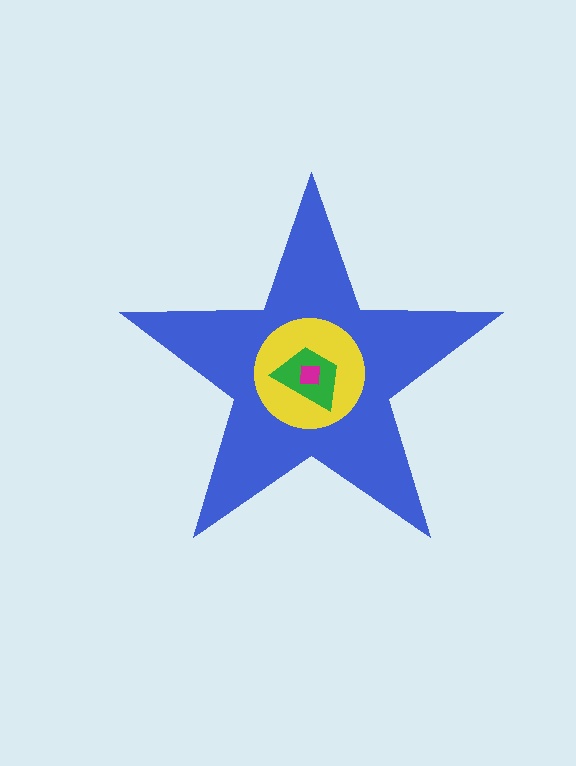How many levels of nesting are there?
4.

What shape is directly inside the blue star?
The yellow circle.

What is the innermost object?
The magenta square.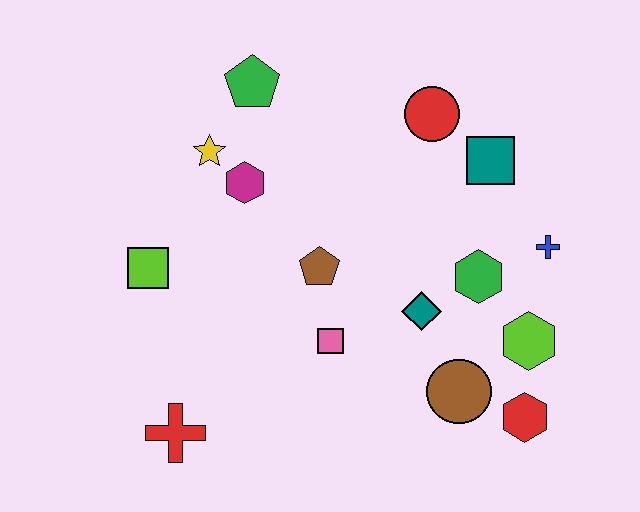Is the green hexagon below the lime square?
Yes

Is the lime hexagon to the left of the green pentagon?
No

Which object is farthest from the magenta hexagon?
The red hexagon is farthest from the magenta hexagon.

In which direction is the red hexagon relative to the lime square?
The red hexagon is to the right of the lime square.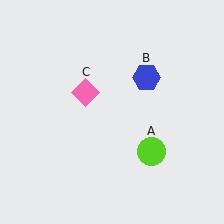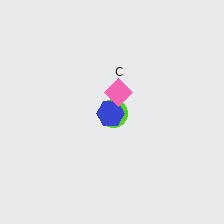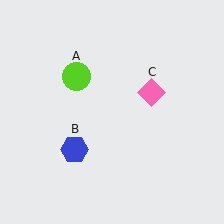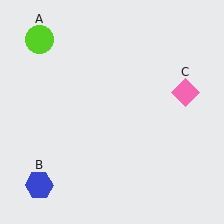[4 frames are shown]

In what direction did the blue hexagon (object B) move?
The blue hexagon (object B) moved down and to the left.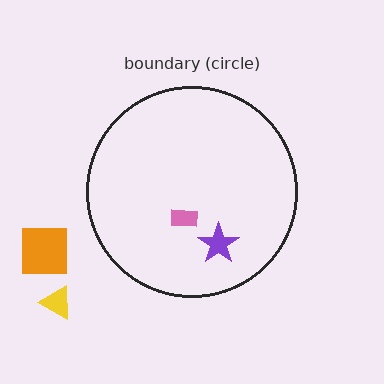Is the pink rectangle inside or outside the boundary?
Inside.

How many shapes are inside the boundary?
2 inside, 2 outside.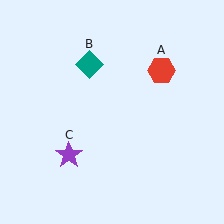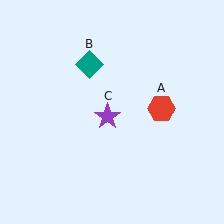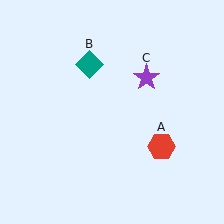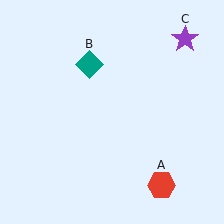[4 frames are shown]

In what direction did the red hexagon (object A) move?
The red hexagon (object A) moved down.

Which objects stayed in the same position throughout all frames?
Teal diamond (object B) remained stationary.